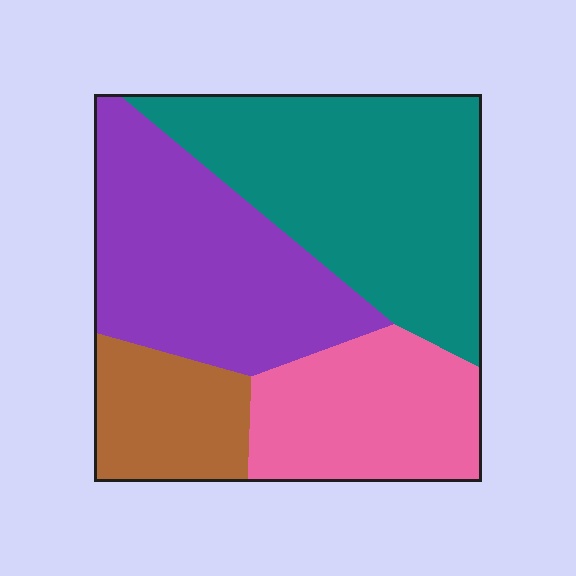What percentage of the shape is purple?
Purple takes up between a sixth and a third of the shape.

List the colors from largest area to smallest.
From largest to smallest: teal, purple, pink, brown.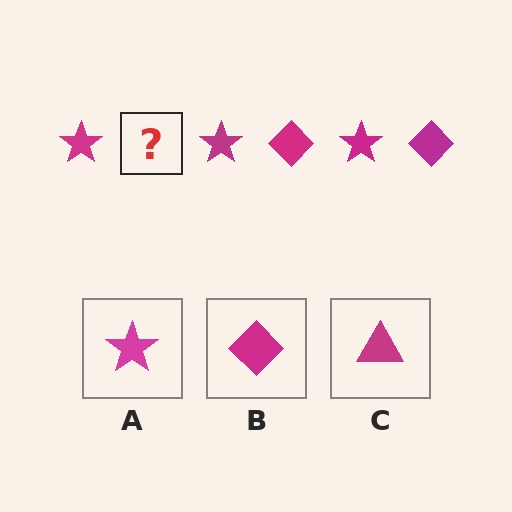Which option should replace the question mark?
Option B.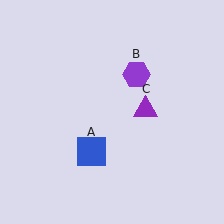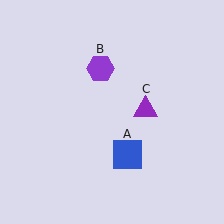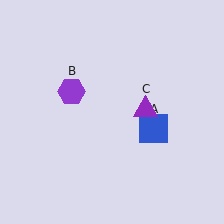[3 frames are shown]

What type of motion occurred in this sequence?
The blue square (object A), purple hexagon (object B) rotated counterclockwise around the center of the scene.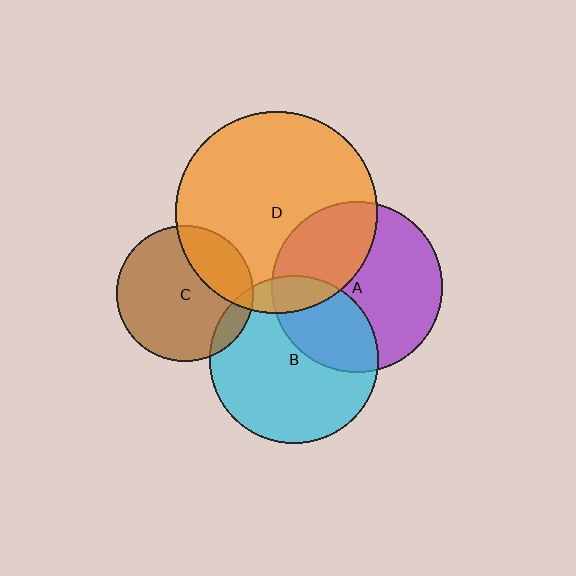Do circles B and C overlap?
Yes.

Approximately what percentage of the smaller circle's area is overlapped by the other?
Approximately 10%.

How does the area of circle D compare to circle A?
Approximately 1.4 times.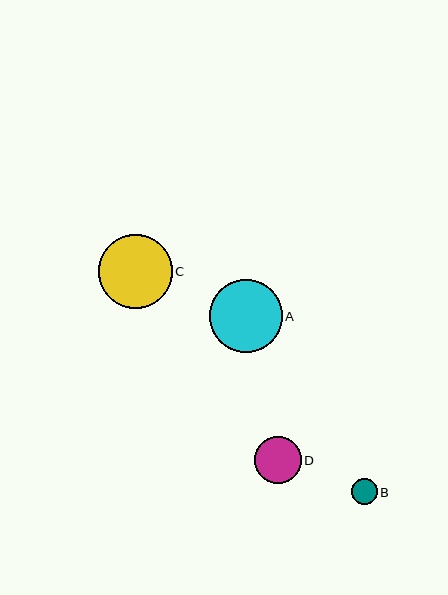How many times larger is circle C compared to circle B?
Circle C is approximately 2.9 times the size of circle B.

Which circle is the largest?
Circle C is the largest with a size of approximately 74 pixels.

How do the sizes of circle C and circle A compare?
Circle C and circle A are approximately the same size.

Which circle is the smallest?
Circle B is the smallest with a size of approximately 25 pixels.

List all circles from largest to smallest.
From largest to smallest: C, A, D, B.